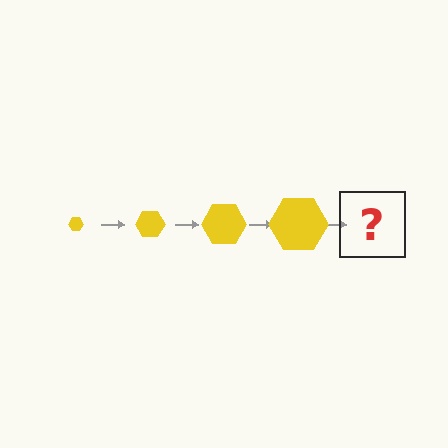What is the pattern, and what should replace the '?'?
The pattern is that the hexagon gets progressively larger each step. The '?' should be a yellow hexagon, larger than the previous one.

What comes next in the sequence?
The next element should be a yellow hexagon, larger than the previous one.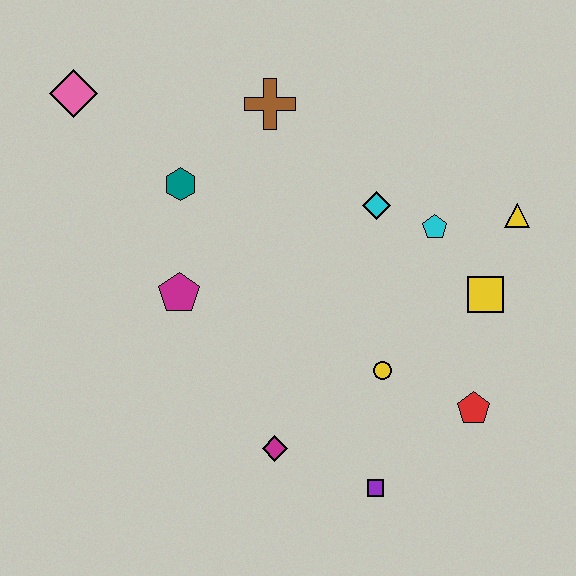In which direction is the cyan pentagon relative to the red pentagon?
The cyan pentagon is above the red pentagon.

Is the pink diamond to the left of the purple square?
Yes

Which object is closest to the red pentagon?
The yellow circle is closest to the red pentagon.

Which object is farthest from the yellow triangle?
The pink diamond is farthest from the yellow triangle.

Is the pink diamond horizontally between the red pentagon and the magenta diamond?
No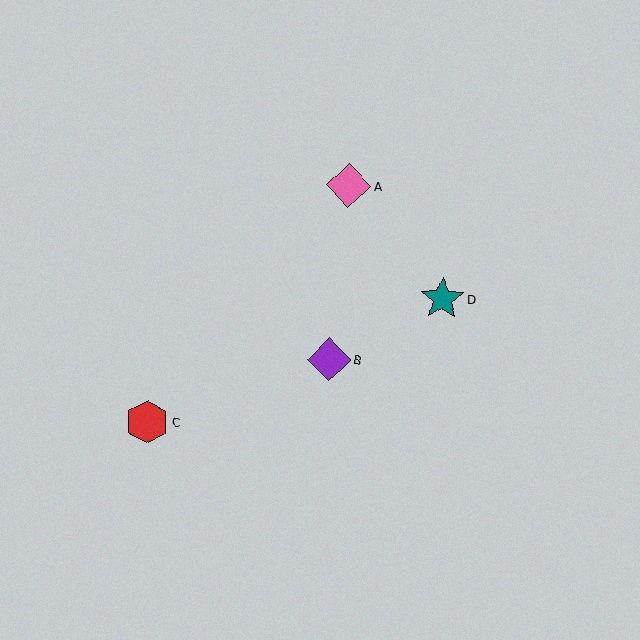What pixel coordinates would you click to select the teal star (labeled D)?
Click at (442, 299) to select the teal star D.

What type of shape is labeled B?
Shape B is a purple diamond.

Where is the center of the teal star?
The center of the teal star is at (442, 299).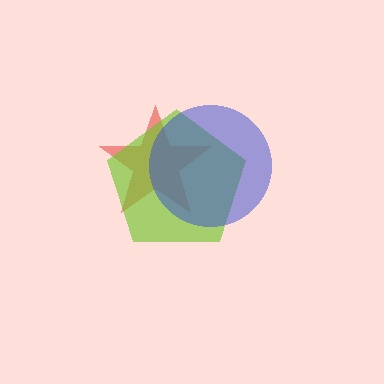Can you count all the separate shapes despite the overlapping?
Yes, there are 3 separate shapes.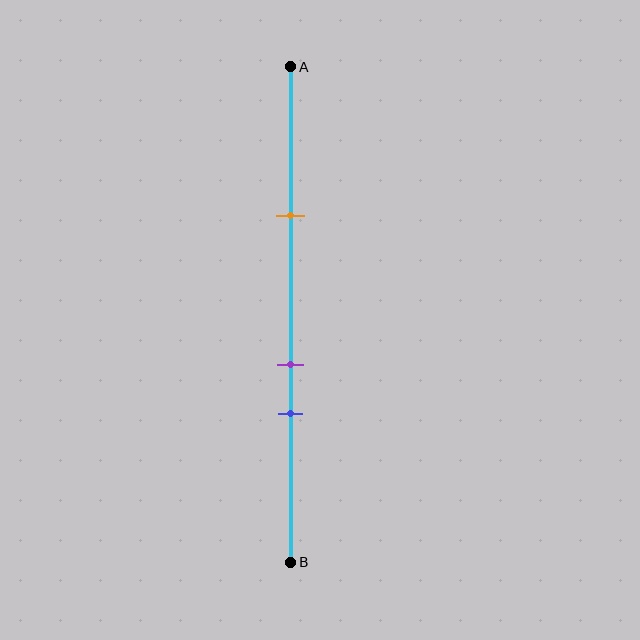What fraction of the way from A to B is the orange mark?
The orange mark is approximately 30% (0.3) of the way from A to B.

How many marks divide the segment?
There are 3 marks dividing the segment.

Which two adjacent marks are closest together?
The purple and blue marks are the closest adjacent pair.